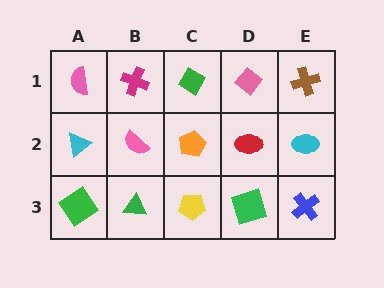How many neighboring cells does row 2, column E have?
3.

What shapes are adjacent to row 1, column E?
A cyan ellipse (row 2, column E), a pink diamond (row 1, column D).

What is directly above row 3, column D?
A red ellipse.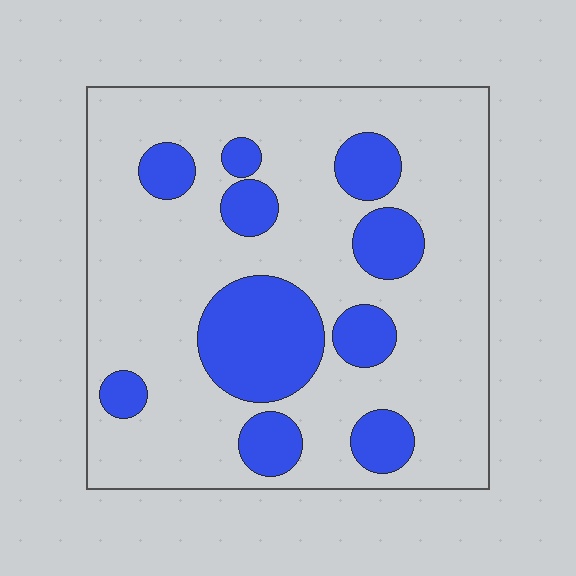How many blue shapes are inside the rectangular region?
10.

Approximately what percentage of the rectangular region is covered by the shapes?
Approximately 25%.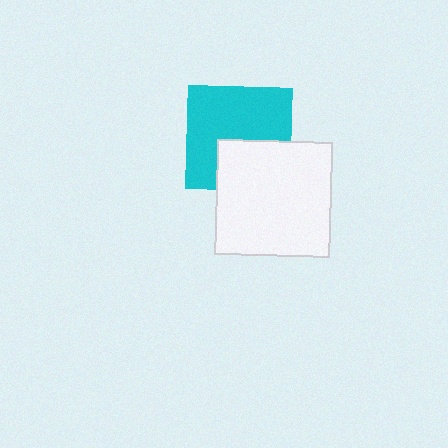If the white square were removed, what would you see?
You would see the complete cyan square.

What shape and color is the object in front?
The object in front is a white square.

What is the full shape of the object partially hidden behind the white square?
The partially hidden object is a cyan square.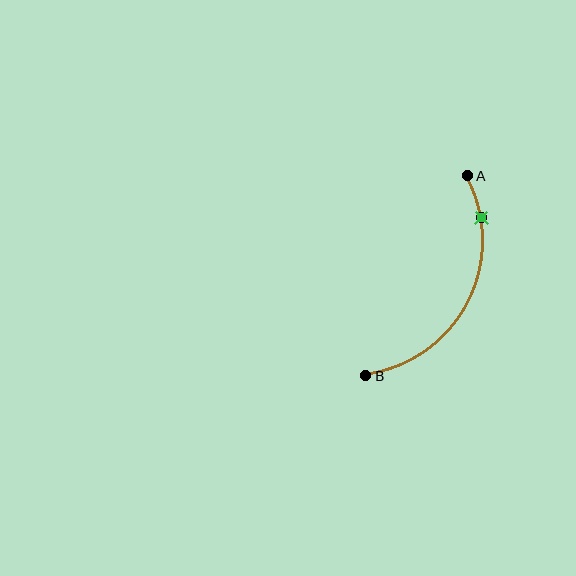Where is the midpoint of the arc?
The arc midpoint is the point on the curve farthest from the straight line joining A and B. It sits to the right of that line.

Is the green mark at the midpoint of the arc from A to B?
No. The green mark lies on the arc but is closer to endpoint A. The arc midpoint would be at the point on the curve equidistant along the arc from both A and B.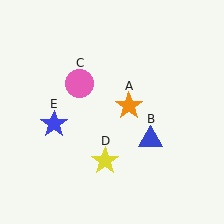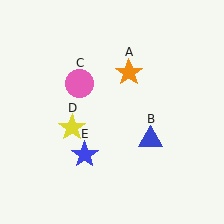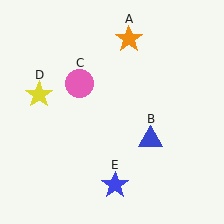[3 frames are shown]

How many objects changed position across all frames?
3 objects changed position: orange star (object A), yellow star (object D), blue star (object E).